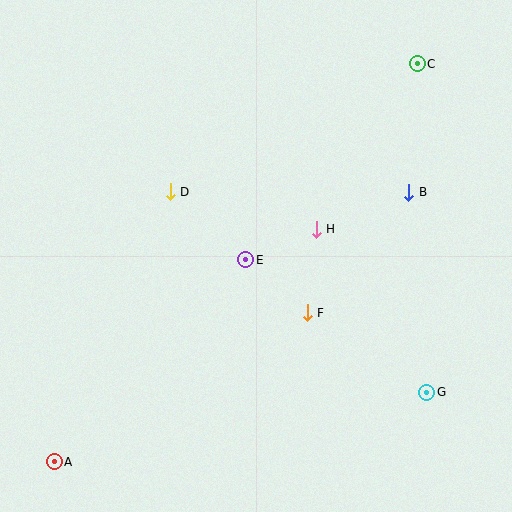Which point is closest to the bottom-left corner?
Point A is closest to the bottom-left corner.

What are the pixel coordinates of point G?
Point G is at (427, 392).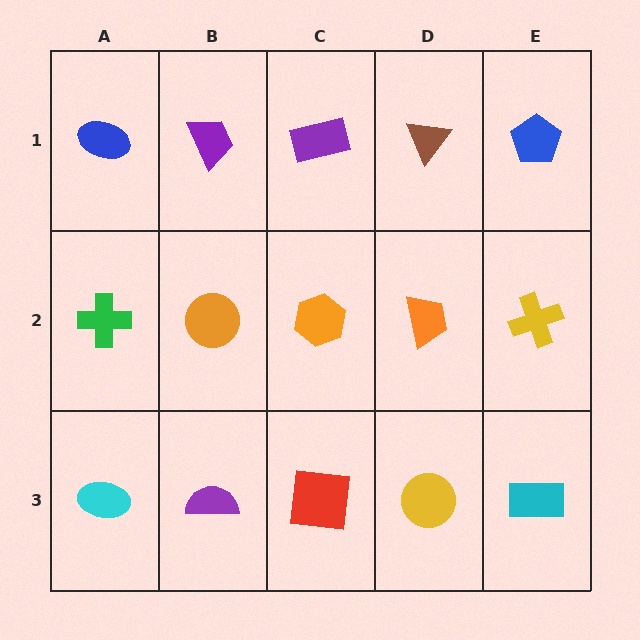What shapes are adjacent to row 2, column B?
A purple trapezoid (row 1, column B), a purple semicircle (row 3, column B), a green cross (row 2, column A), an orange hexagon (row 2, column C).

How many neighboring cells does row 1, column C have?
3.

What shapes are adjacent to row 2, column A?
A blue ellipse (row 1, column A), a cyan ellipse (row 3, column A), an orange circle (row 2, column B).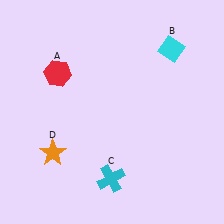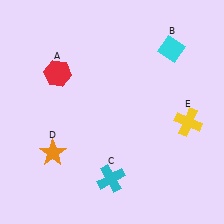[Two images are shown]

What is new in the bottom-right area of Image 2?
A yellow cross (E) was added in the bottom-right area of Image 2.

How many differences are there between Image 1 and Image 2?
There is 1 difference between the two images.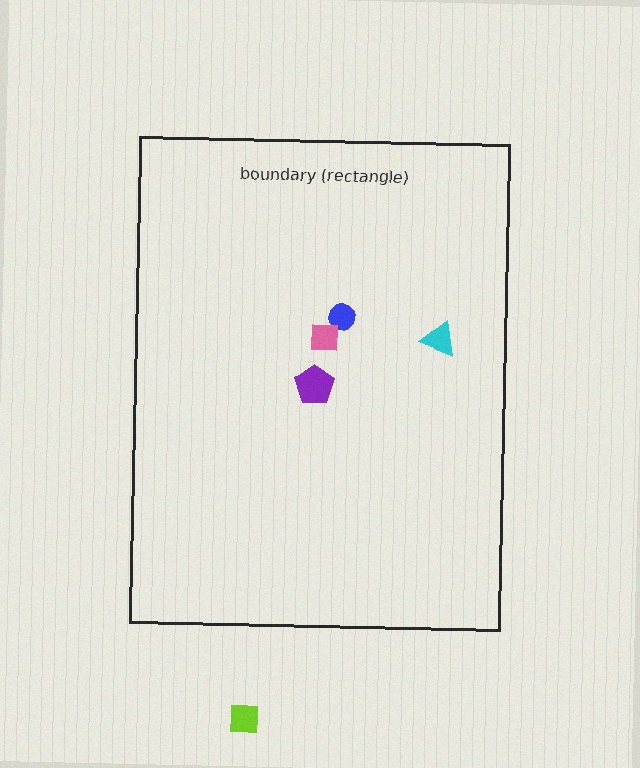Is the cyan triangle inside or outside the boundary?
Inside.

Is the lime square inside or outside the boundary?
Outside.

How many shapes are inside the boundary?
4 inside, 1 outside.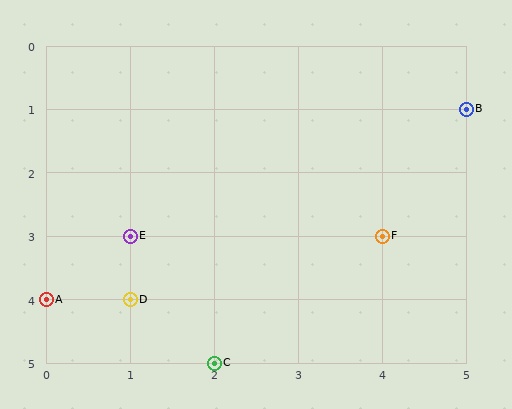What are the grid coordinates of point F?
Point F is at grid coordinates (4, 3).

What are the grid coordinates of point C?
Point C is at grid coordinates (2, 5).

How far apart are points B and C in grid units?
Points B and C are 3 columns and 4 rows apart (about 5.0 grid units diagonally).